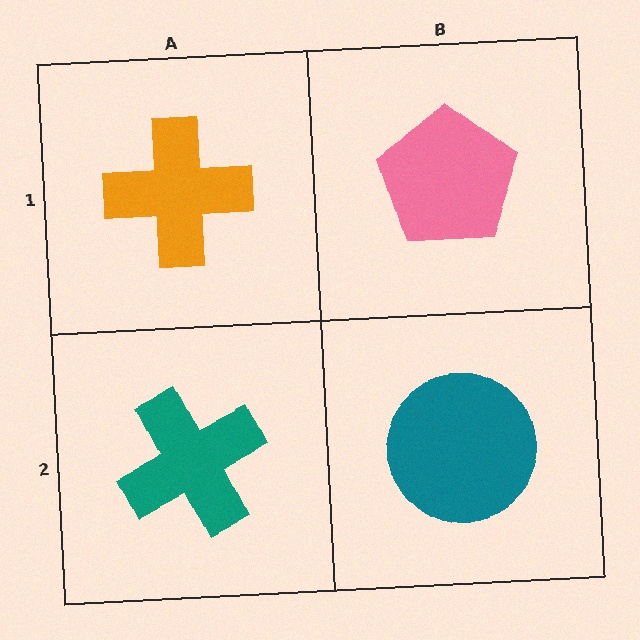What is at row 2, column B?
A teal circle.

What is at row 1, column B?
A pink pentagon.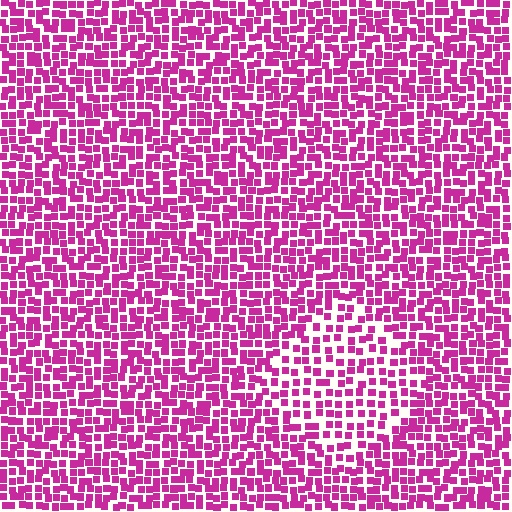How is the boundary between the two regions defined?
The boundary is defined by a change in element density (approximately 1.6x ratio). All elements are the same color, size, and shape.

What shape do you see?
I see a diamond.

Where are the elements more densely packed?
The elements are more densely packed outside the diamond boundary.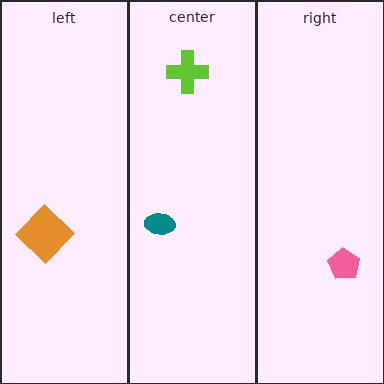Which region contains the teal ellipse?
The center region.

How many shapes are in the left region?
1.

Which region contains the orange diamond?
The left region.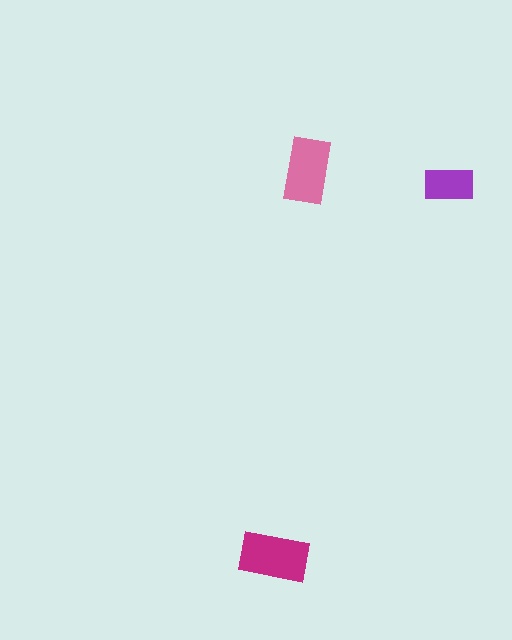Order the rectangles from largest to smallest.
the magenta one, the pink one, the purple one.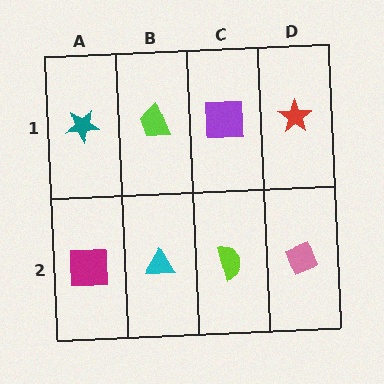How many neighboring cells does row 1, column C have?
3.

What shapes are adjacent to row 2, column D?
A red star (row 1, column D), a lime semicircle (row 2, column C).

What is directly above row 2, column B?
A lime trapezoid.